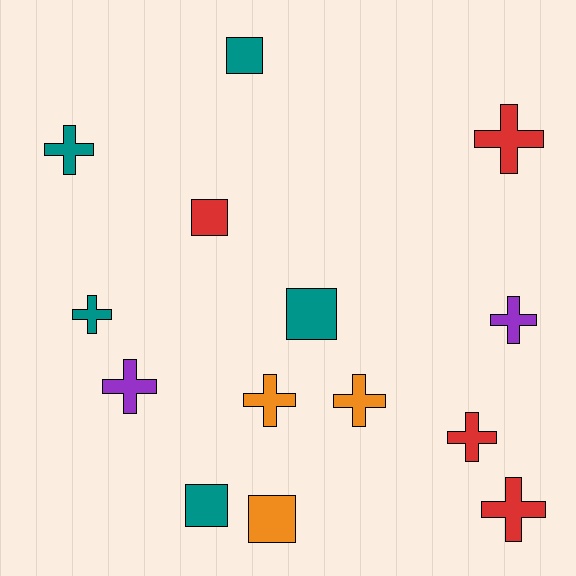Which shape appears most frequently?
Cross, with 9 objects.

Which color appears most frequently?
Teal, with 5 objects.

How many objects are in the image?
There are 14 objects.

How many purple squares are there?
There are no purple squares.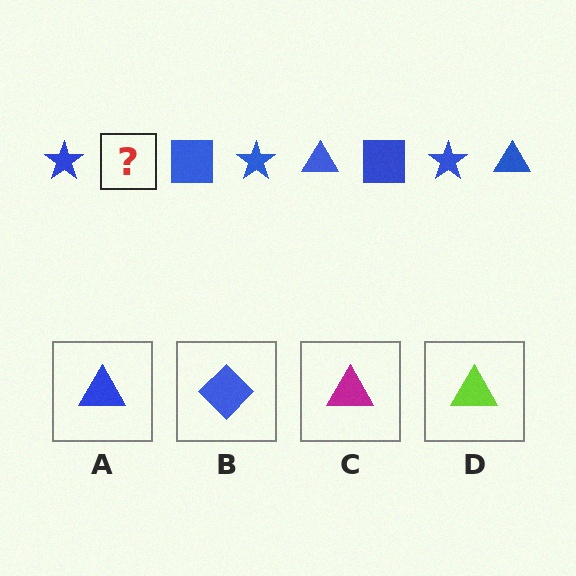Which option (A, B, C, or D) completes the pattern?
A.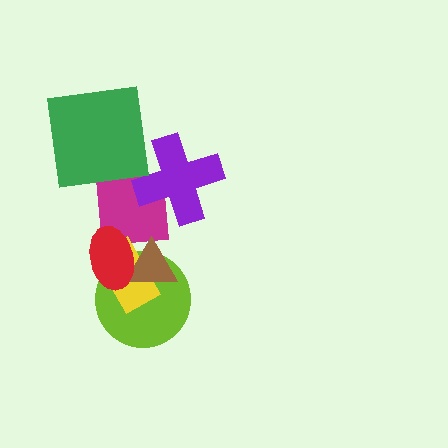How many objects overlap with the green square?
0 objects overlap with the green square.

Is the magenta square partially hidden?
Yes, it is partially covered by another shape.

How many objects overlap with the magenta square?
2 objects overlap with the magenta square.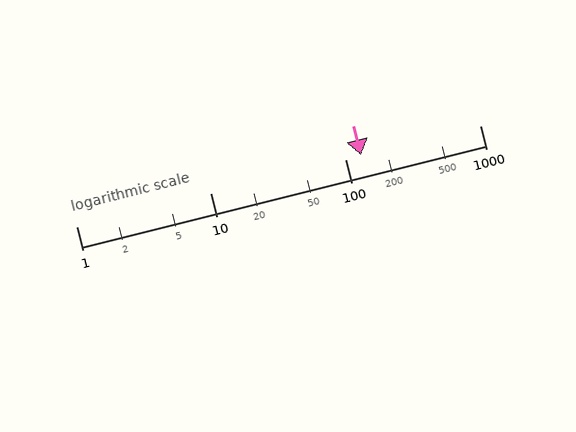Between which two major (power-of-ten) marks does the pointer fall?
The pointer is between 100 and 1000.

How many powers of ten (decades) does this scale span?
The scale spans 3 decades, from 1 to 1000.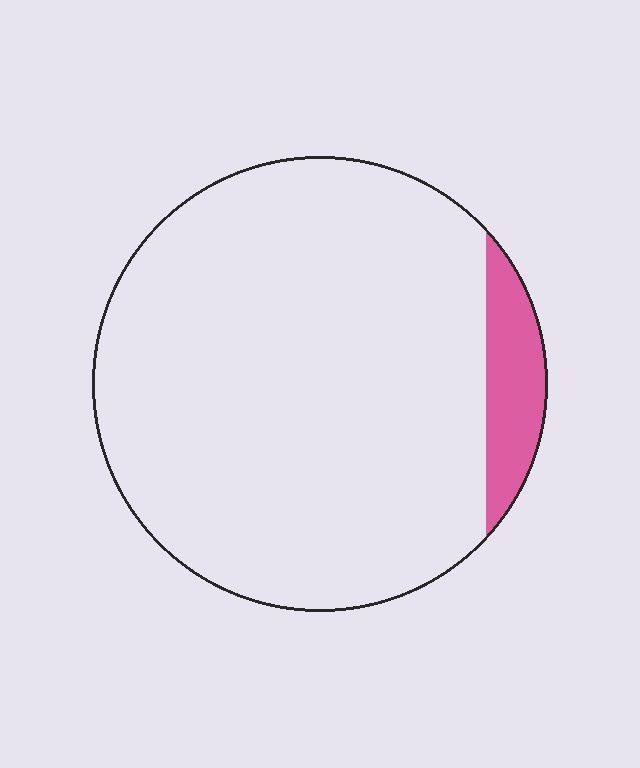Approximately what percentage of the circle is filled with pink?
Approximately 10%.